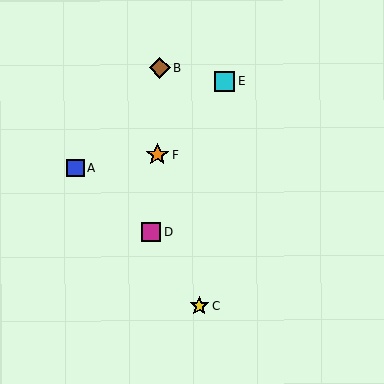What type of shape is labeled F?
Shape F is an orange star.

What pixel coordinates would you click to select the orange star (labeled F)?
Click at (157, 155) to select the orange star F.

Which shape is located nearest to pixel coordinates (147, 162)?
The orange star (labeled F) at (157, 155) is nearest to that location.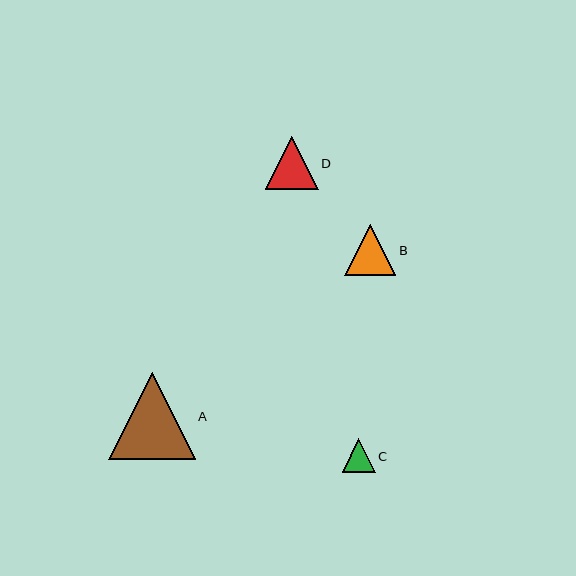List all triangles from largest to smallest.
From largest to smallest: A, D, B, C.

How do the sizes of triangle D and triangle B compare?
Triangle D and triangle B are approximately the same size.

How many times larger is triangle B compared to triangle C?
Triangle B is approximately 1.5 times the size of triangle C.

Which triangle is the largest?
Triangle A is the largest with a size of approximately 86 pixels.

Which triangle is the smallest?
Triangle C is the smallest with a size of approximately 33 pixels.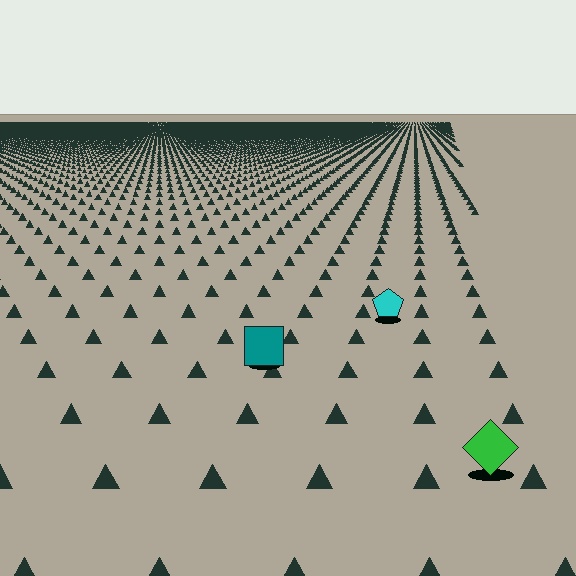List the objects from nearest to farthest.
From nearest to farthest: the green diamond, the teal square, the cyan pentagon.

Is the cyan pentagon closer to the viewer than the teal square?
No. The teal square is closer — you can tell from the texture gradient: the ground texture is coarser near it.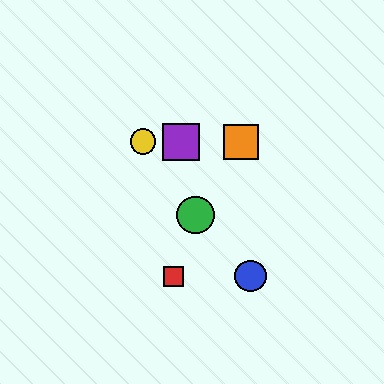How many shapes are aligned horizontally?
3 shapes (the yellow circle, the purple square, the orange square) are aligned horizontally.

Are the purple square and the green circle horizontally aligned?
No, the purple square is at y≈142 and the green circle is at y≈215.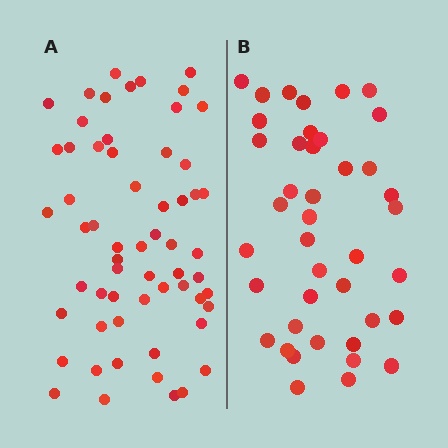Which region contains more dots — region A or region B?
Region A (the left region) has more dots.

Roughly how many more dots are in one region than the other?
Region A has approximately 20 more dots than region B.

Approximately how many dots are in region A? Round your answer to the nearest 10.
About 60 dots.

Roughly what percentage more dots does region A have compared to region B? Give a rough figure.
About 45% more.